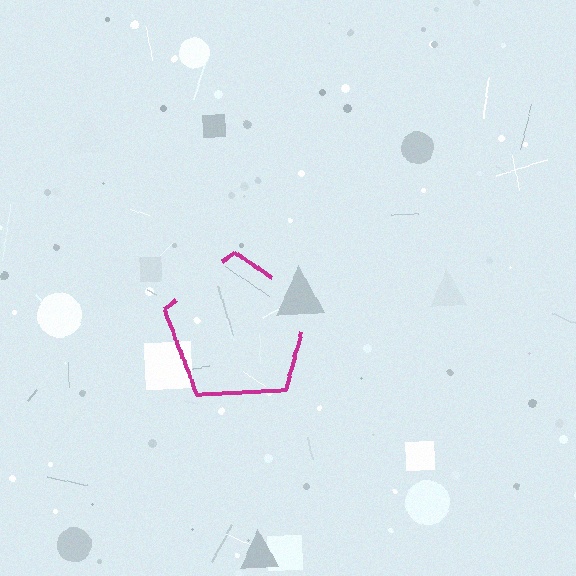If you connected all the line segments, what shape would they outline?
They would outline a pentagon.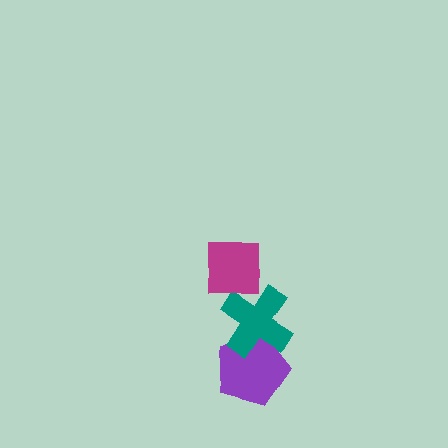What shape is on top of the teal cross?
The magenta square is on top of the teal cross.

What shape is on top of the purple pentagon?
The teal cross is on top of the purple pentagon.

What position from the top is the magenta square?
The magenta square is 1st from the top.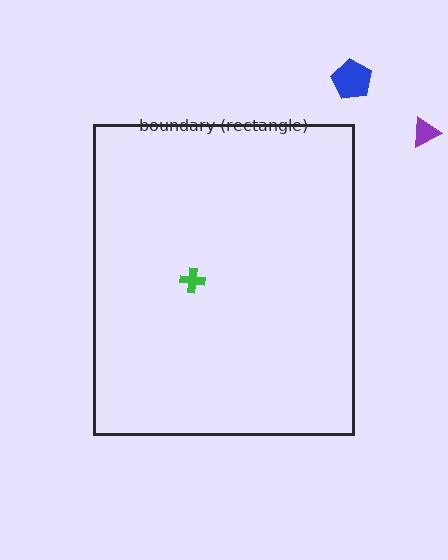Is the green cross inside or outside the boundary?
Inside.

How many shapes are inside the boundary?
1 inside, 2 outside.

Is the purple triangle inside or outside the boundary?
Outside.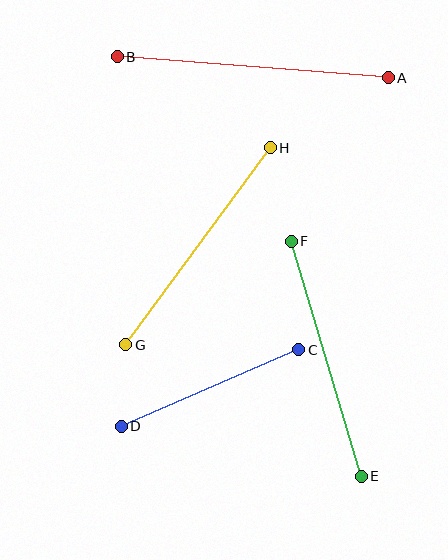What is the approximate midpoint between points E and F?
The midpoint is at approximately (326, 359) pixels.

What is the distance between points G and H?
The distance is approximately 244 pixels.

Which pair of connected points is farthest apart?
Points A and B are farthest apart.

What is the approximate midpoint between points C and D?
The midpoint is at approximately (210, 388) pixels.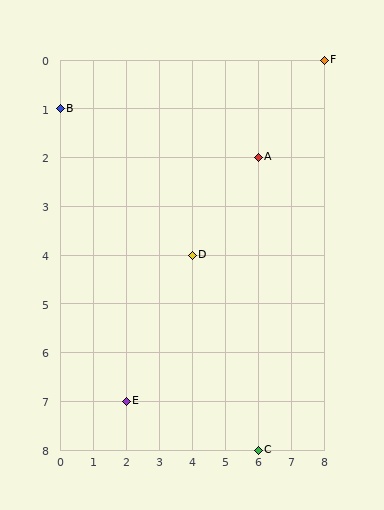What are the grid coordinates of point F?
Point F is at grid coordinates (8, 0).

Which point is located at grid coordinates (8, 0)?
Point F is at (8, 0).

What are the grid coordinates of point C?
Point C is at grid coordinates (6, 8).